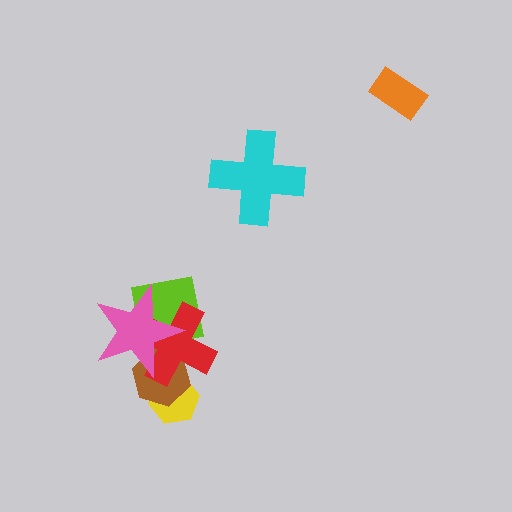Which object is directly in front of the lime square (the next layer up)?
The red cross is directly in front of the lime square.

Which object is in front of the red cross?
The pink star is in front of the red cross.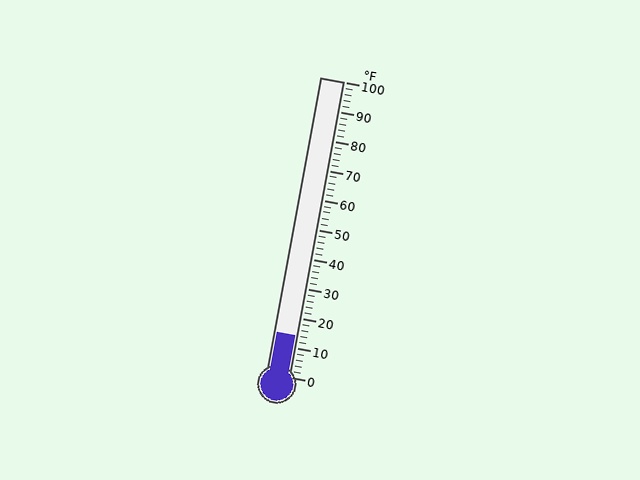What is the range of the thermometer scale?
The thermometer scale ranges from 0°F to 100°F.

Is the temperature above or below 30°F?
The temperature is below 30°F.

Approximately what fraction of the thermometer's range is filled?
The thermometer is filled to approximately 15% of its range.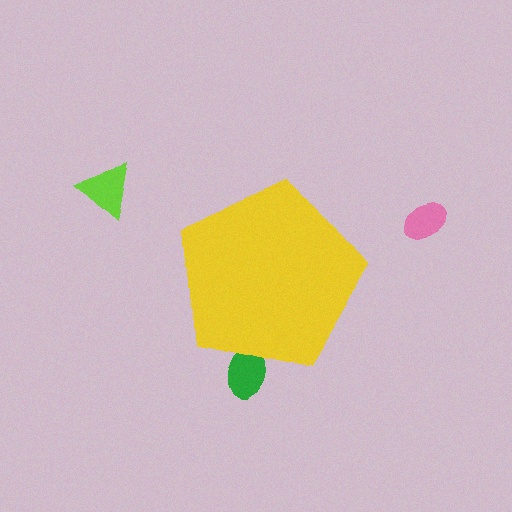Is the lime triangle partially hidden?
No, the lime triangle is fully visible.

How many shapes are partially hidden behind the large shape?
1 shape is partially hidden.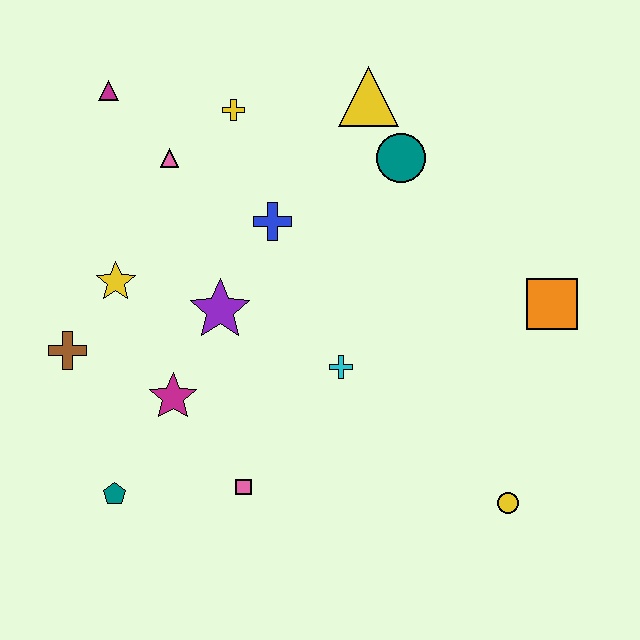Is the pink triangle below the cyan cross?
No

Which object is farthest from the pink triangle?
The yellow circle is farthest from the pink triangle.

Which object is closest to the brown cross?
The yellow star is closest to the brown cross.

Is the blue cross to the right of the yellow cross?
Yes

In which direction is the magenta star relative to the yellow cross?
The magenta star is below the yellow cross.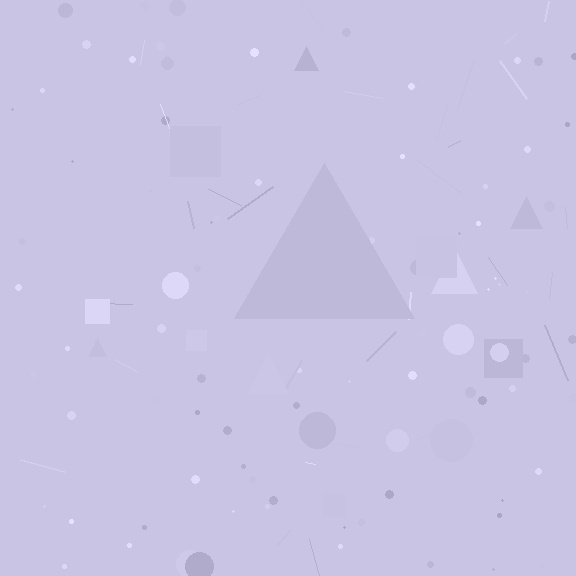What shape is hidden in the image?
A triangle is hidden in the image.